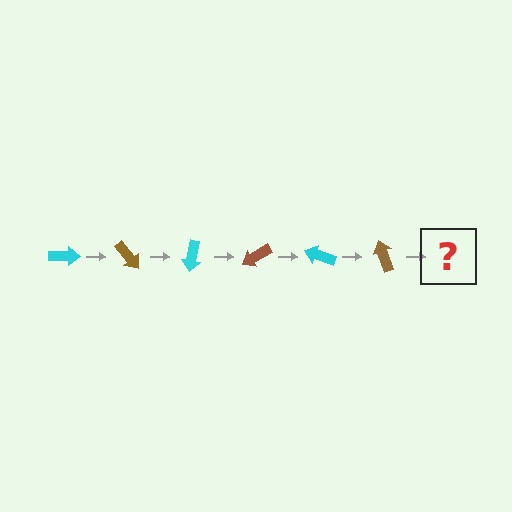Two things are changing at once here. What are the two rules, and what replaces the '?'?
The two rules are that it rotates 50 degrees each step and the color cycles through cyan and brown. The '?' should be a cyan arrow, rotated 300 degrees from the start.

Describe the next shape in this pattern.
It should be a cyan arrow, rotated 300 degrees from the start.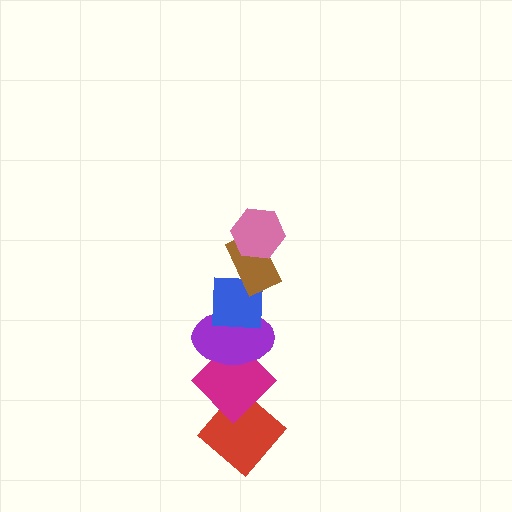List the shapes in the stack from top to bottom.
From top to bottom: the pink hexagon, the brown rectangle, the blue square, the purple ellipse, the magenta diamond, the red diamond.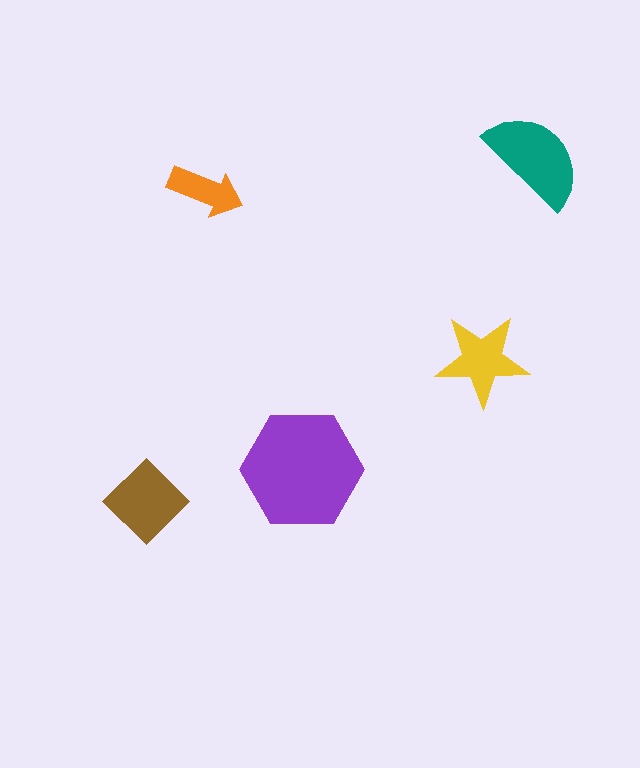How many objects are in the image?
There are 5 objects in the image.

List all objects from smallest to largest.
The orange arrow, the yellow star, the brown diamond, the teal semicircle, the purple hexagon.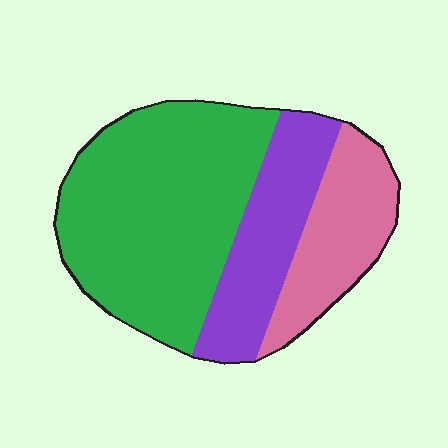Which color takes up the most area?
Green, at roughly 55%.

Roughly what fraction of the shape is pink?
Pink covers 22% of the shape.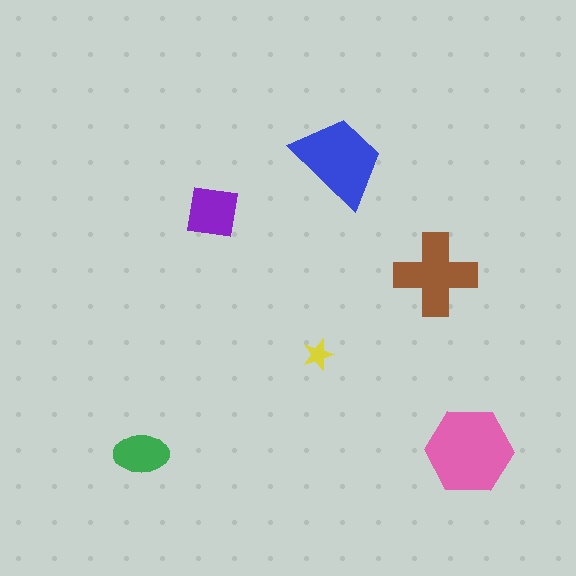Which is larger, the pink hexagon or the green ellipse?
The pink hexagon.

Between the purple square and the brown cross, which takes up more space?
The brown cross.